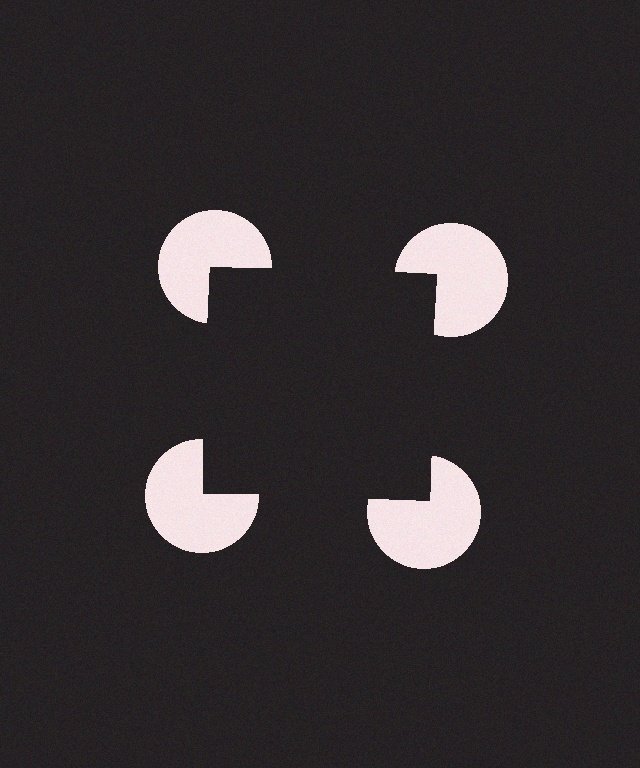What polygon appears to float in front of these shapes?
An illusory square — its edges are inferred from the aligned wedge cuts in the pac-man discs, not physically drawn.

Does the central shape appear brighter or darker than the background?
It typically appears slightly darker than the background, even though no actual brightness change is drawn.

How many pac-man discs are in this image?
There are 4 — one at each vertex of the illusory square.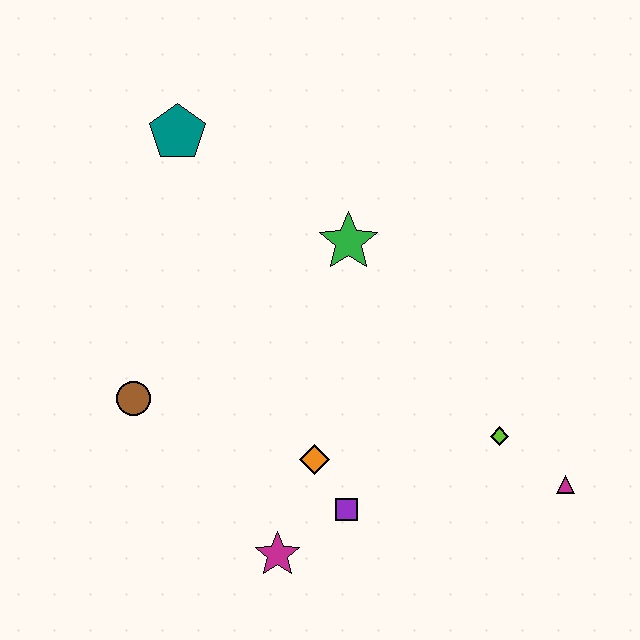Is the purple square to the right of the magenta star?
Yes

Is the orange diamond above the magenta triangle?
Yes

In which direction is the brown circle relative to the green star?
The brown circle is to the left of the green star.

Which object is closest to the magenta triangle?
The lime diamond is closest to the magenta triangle.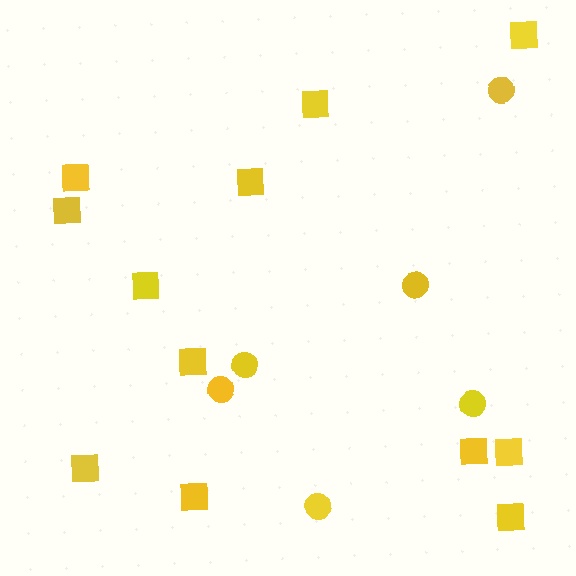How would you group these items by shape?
There are 2 groups: one group of squares (12) and one group of circles (6).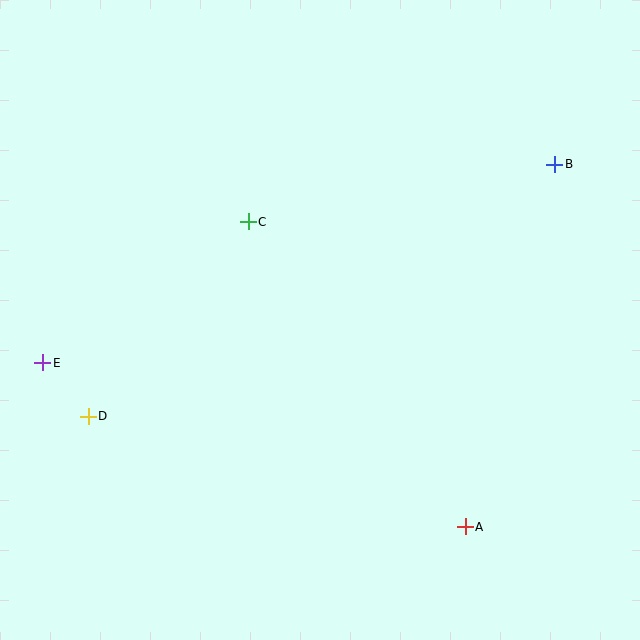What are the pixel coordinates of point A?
Point A is at (465, 527).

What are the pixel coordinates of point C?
Point C is at (248, 222).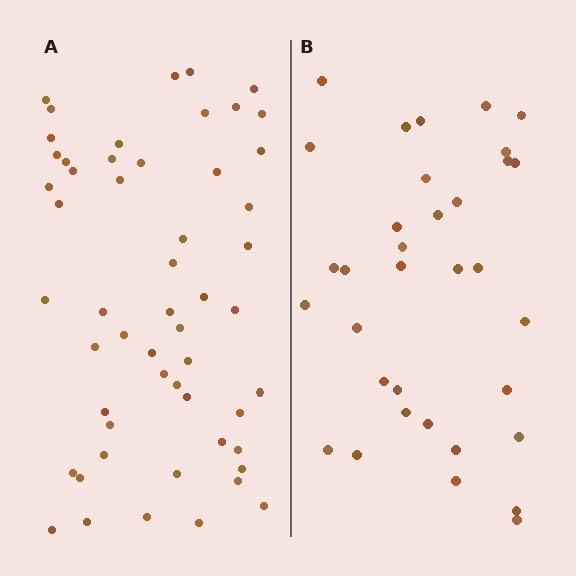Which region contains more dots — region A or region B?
Region A (the left region) has more dots.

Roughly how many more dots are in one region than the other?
Region A has approximately 20 more dots than region B.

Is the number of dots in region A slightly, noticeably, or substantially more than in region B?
Region A has substantially more. The ratio is roughly 1.6 to 1.